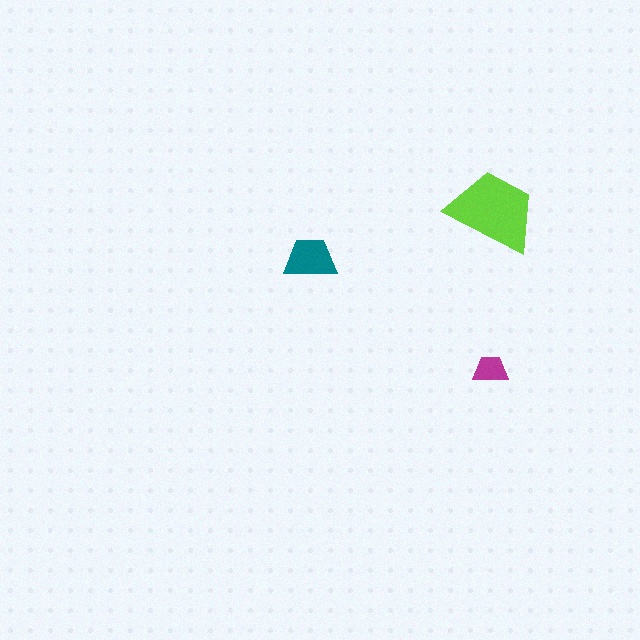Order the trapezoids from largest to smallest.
the lime one, the teal one, the magenta one.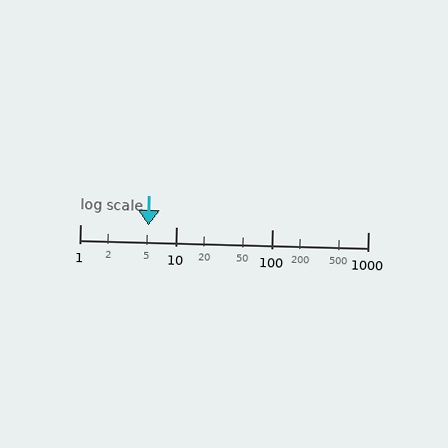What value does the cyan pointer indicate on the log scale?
The pointer indicates approximately 5.2.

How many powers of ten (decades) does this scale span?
The scale spans 3 decades, from 1 to 1000.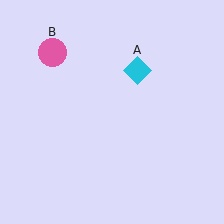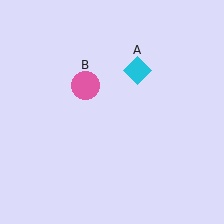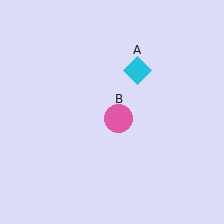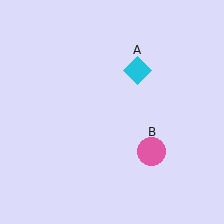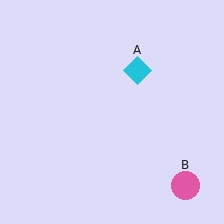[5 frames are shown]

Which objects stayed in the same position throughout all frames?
Cyan diamond (object A) remained stationary.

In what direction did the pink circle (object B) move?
The pink circle (object B) moved down and to the right.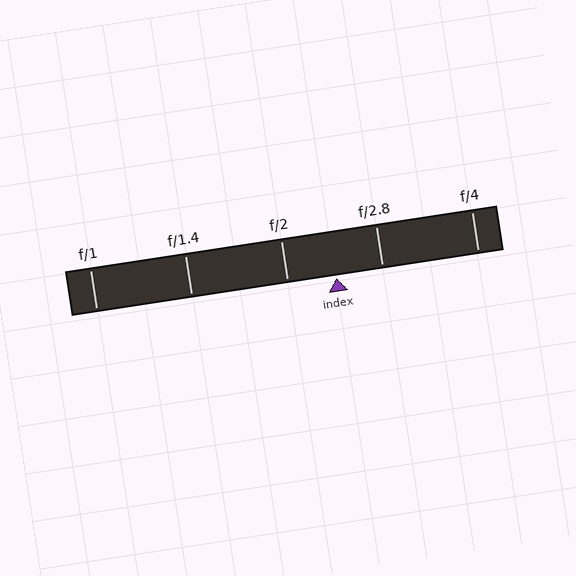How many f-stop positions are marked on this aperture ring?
There are 5 f-stop positions marked.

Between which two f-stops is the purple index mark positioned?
The index mark is between f/2 and f/2.8.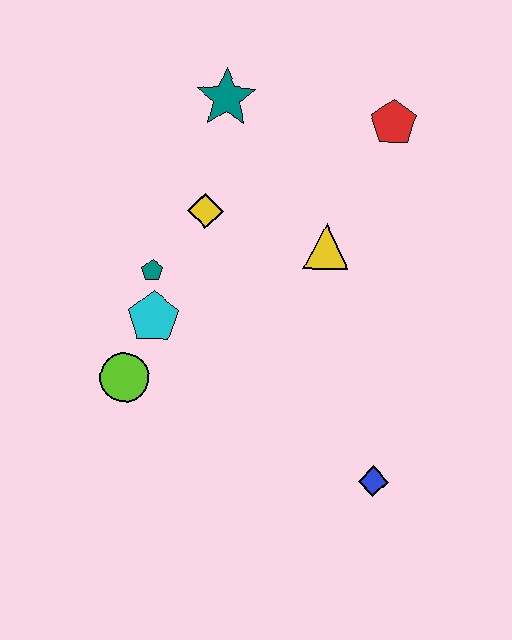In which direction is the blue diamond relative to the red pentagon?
The blue diamond is below the red pentagon.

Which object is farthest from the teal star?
The blue diamond is farthest from the teal star.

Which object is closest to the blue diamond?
The yellow triangle is closest to the blue diamond.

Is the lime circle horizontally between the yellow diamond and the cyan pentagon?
No